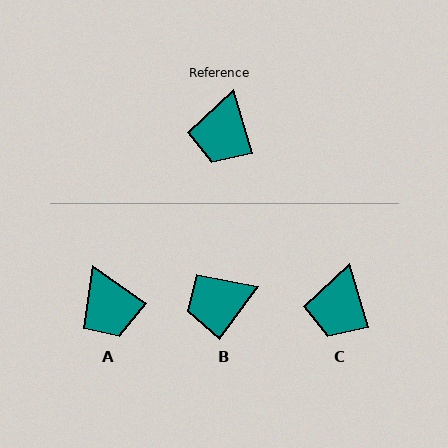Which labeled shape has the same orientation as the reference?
C.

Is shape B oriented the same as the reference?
No, it is off by about 53 degrees.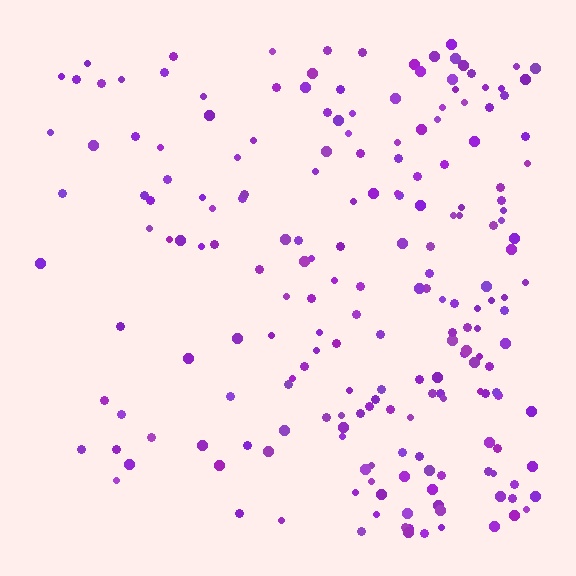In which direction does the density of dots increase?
From left to right, with the right side densest.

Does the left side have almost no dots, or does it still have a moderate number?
Still a moderate number, just noticeably fewer than the right.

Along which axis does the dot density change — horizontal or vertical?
Horizontal.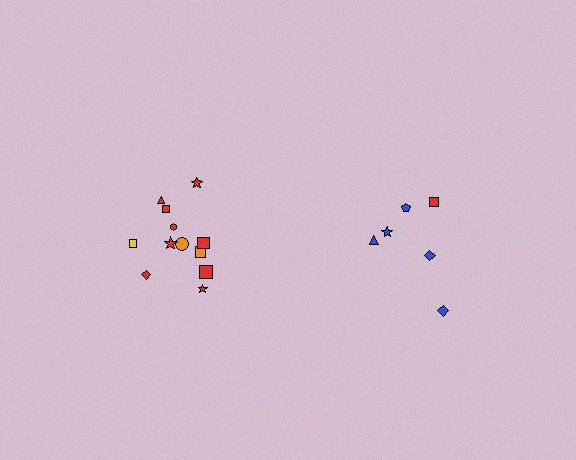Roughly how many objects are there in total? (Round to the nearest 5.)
Roughly 20 objects in total.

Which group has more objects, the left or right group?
The left group.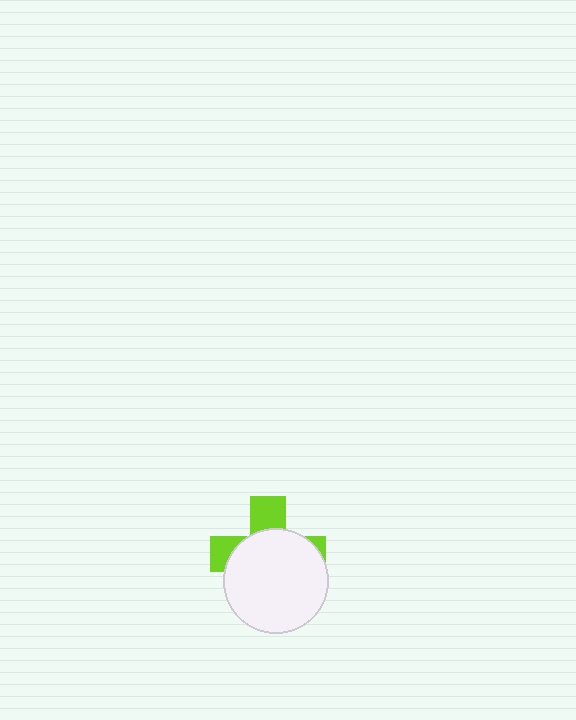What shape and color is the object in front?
The object in front is a white circle.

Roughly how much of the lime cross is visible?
A small part of it is visible (roughly 32%).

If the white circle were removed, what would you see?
You would see the complete lime cross.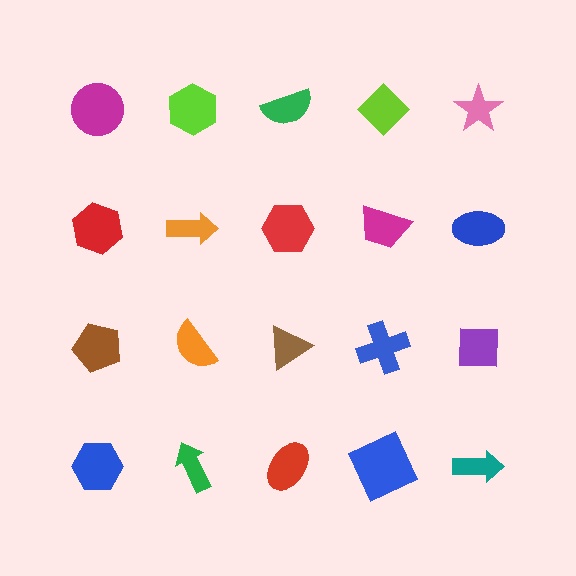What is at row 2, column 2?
An orange arrow.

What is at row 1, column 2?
A lime hexagon.